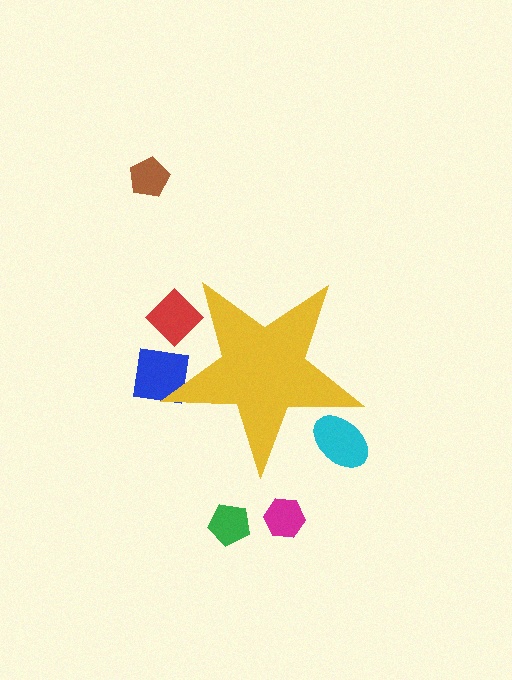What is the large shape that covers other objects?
A yellow star.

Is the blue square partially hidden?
Yes, the blue square is partially hidden behind the yellow star.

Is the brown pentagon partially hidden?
No, the brown pentagon is fully visible.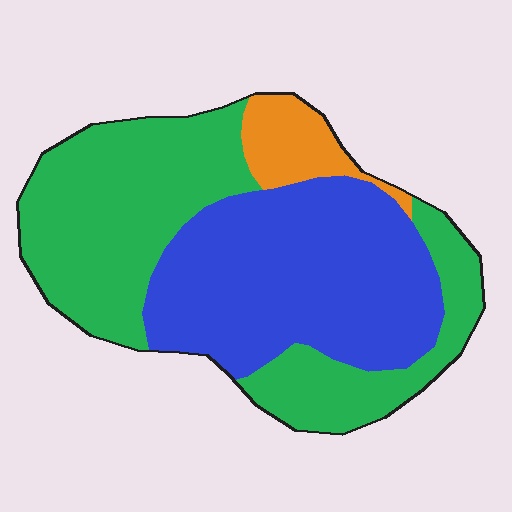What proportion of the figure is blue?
Blue covers 43% of the figure.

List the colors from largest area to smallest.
From largest to smallest: green, blue, orange.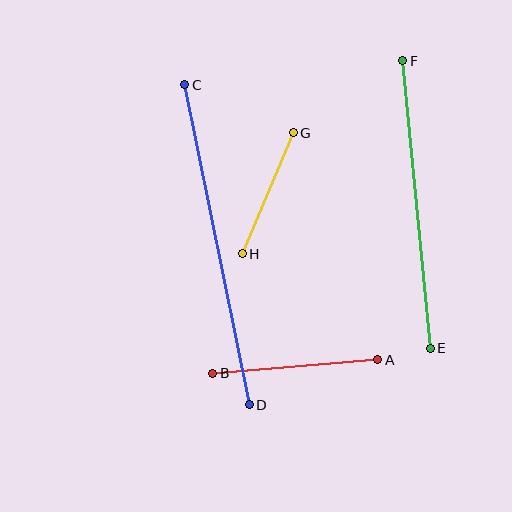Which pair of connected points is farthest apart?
Points C and D are farthest apart.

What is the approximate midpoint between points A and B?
The midpoint is at approximately (295, 367) pixels.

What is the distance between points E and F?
The distance is approximately 289 pixels.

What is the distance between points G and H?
The distance is approximately 131 pixels.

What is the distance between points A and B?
The distance is approximately 166 pixels.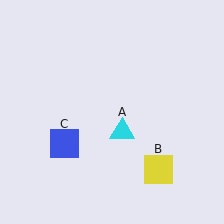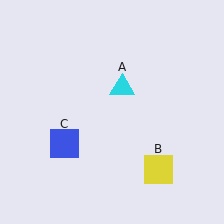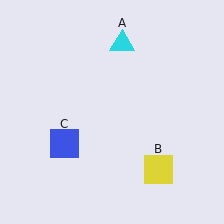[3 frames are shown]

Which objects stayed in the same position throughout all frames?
Yellow square (object B) and blue square (object C) remained stationary.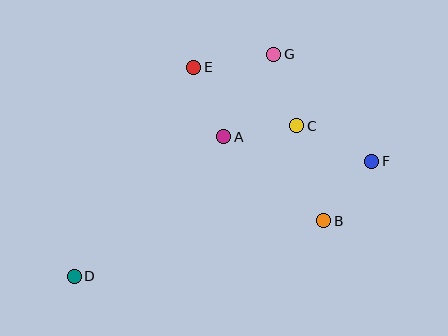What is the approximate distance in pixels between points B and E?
The distance between B and E is approximately 201 pixels.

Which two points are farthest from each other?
Points D and F are farthest from each other.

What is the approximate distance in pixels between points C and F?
The distance between C and F is approximately 83 pixels.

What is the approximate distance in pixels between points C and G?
The distance between C and G is approximately 75 pixels.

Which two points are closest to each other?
Points A and C are closest to each other.